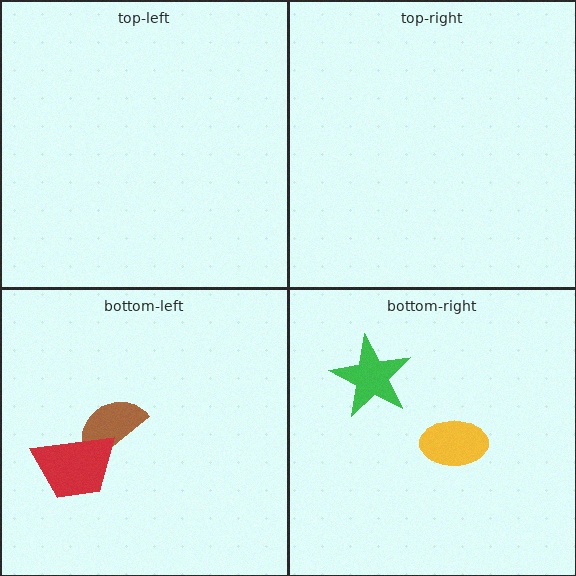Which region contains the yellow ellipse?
The bottom-right region.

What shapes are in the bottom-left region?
The brown semicircle, the red trapezoid.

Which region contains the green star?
The bottom-right region.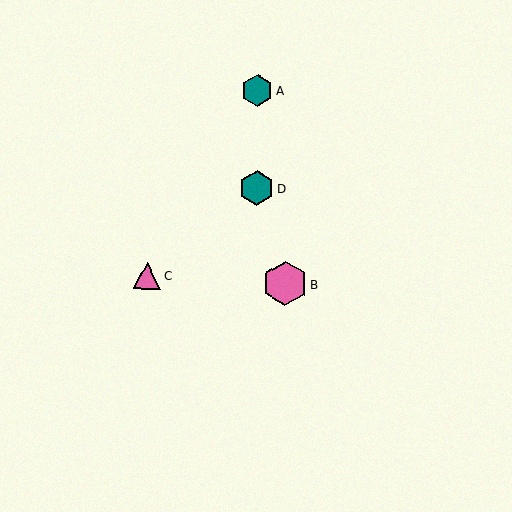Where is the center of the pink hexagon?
The center of the pink hexagon is at (285, 284).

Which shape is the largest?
The pink hexagon (labeled B) is the largest.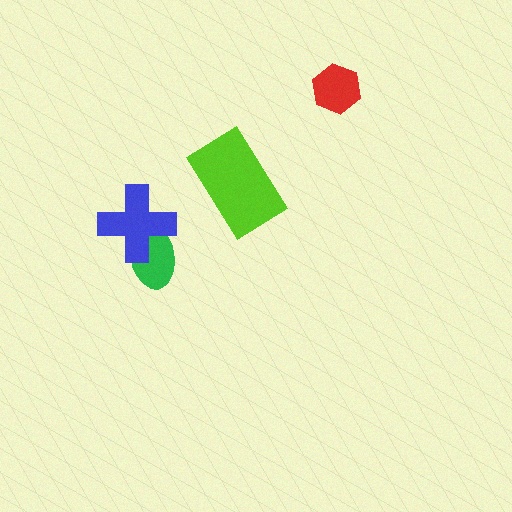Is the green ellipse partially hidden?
Yes, it is partially covered by another shape.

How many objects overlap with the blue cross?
1 object overlaps with the blue cross.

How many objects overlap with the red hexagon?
0 objects overlap with the red hexagon.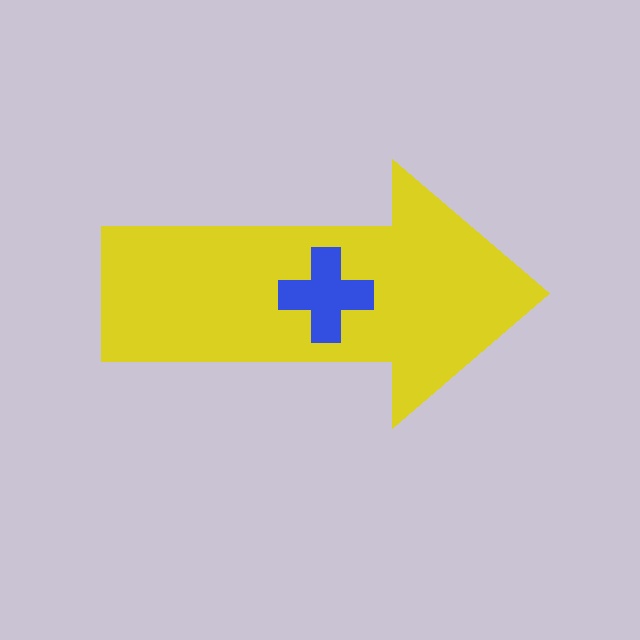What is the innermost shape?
The blue cross.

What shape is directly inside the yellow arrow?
The blue cross.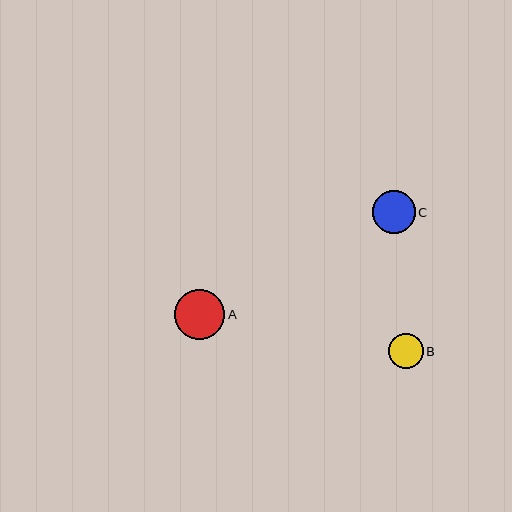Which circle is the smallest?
Circle B is the smallest with a size of approximately 34 pixels.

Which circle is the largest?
Circle A is the largest with a size of approximately 50 pixels.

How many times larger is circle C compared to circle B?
Circle C is approximately 1.2 times the size of circle B.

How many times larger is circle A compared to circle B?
Circle A is approximately 1.5 times the size of circle B.